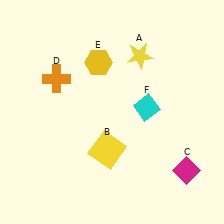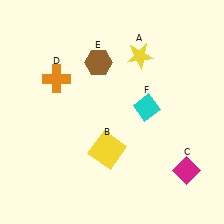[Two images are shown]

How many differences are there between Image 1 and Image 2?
There is 1 difference between the two images.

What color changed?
The hexagon (E) changed from yellow in Image 1 to brown in Image 2.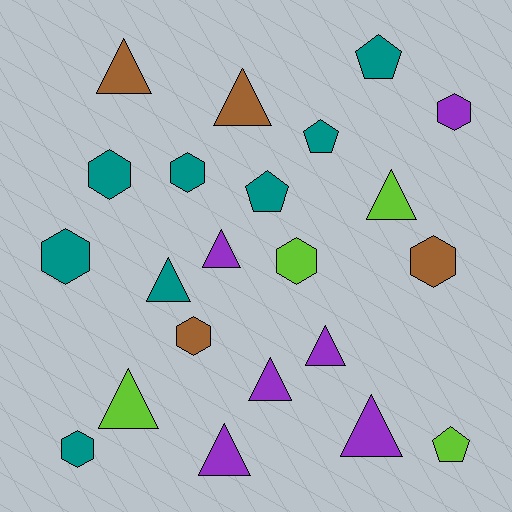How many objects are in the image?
There are 22 objects.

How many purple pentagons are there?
There are no purple pentagons.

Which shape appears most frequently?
Triangle, with 10 objects.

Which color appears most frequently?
Teal, with 8 objects.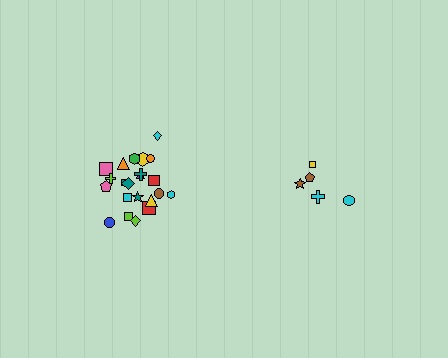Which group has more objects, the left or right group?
The left group.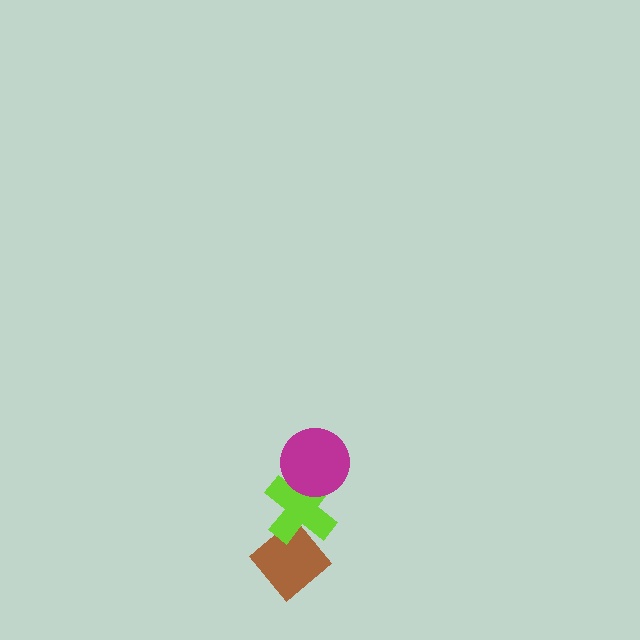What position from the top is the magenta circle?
The magenta circle is 1st from the top.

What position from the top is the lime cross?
The lime cross is 2nd from the top.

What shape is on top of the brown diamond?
The lime cross is on top of the brown diamond.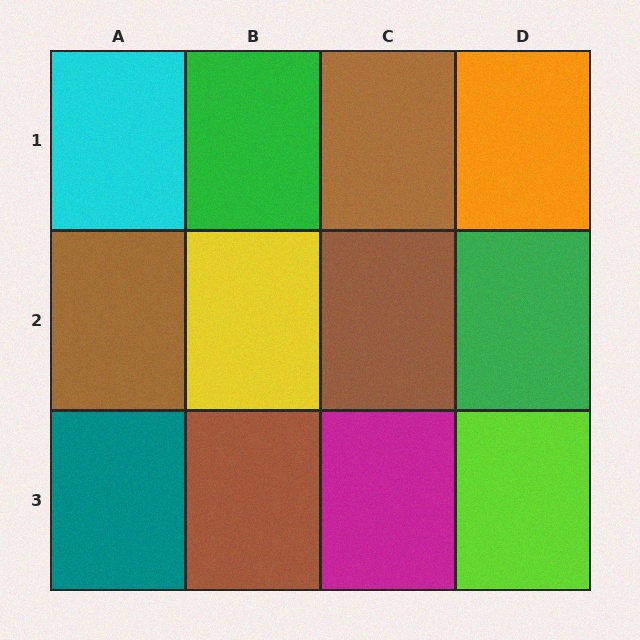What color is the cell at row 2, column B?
Yellow.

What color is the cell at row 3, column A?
Teal.